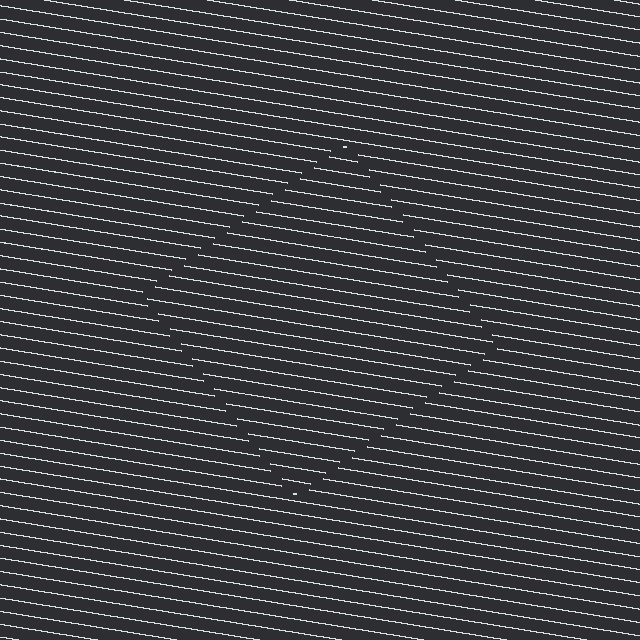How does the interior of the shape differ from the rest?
The interior of the shape contains the same grating, shifted by half a period — the contour is defined by the phase discontinuity where line-ends from the inner and outer gratings abut.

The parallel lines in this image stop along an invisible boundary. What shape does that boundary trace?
An illusory square. The interior of the shape contains the same grating, shifted by half a period — the contour is defined by the phase discontinuity where line-ends from the inner and outer gratings abut.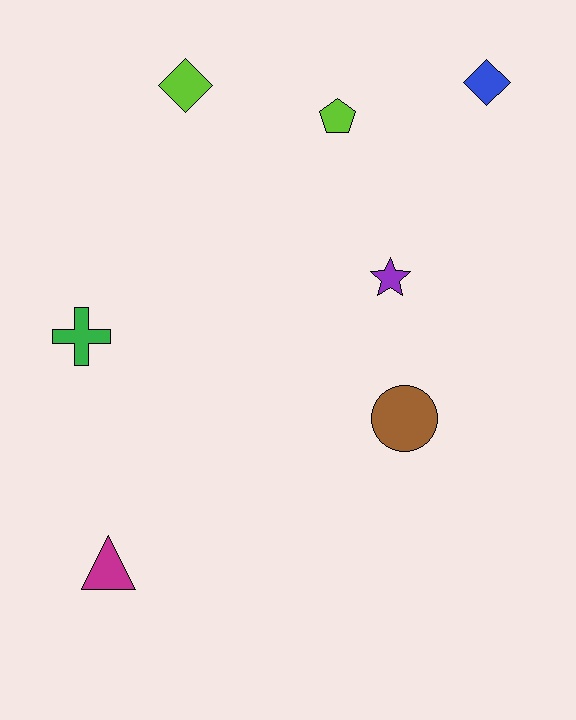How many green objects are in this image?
There is 1 green object.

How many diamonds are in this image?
There are 2 diamonds.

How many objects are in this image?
There are 7 objects.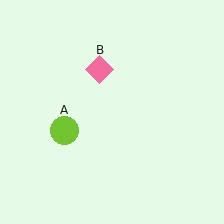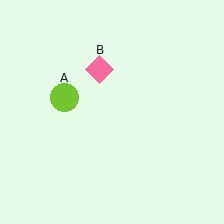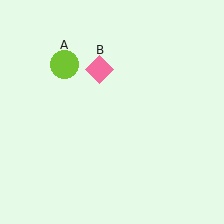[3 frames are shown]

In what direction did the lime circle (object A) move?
The lime circle (object A) moved up.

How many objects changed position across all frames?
1 object changed position: lime circle (object A).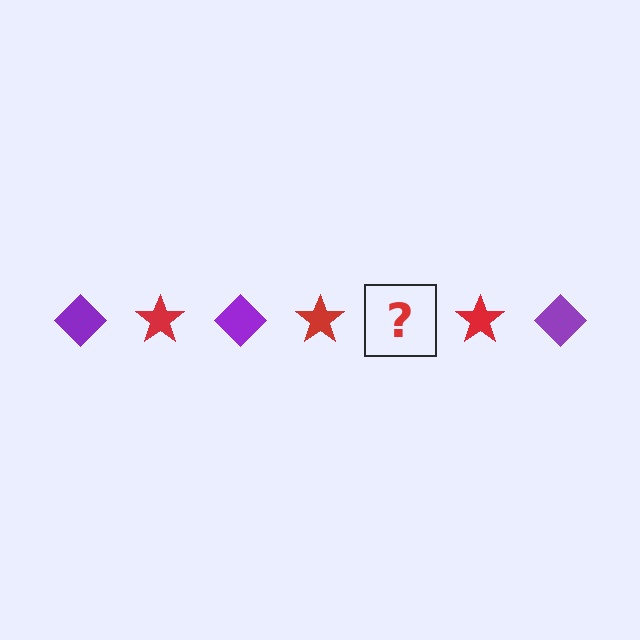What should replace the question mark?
The question mark should be replaced with a purple diamond.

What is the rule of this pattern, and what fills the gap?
The rule is that the pattern alternates between purple diamond and red star. The gap should be filled with a purple diamond.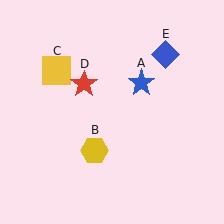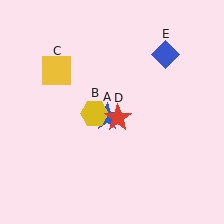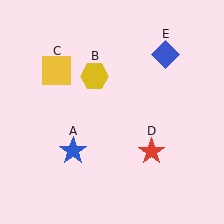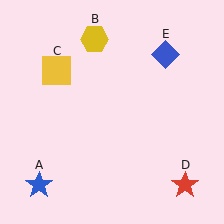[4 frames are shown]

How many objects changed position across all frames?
3 objects changed position: blue star (object A), yellow hexagon (object B), red star (object D).